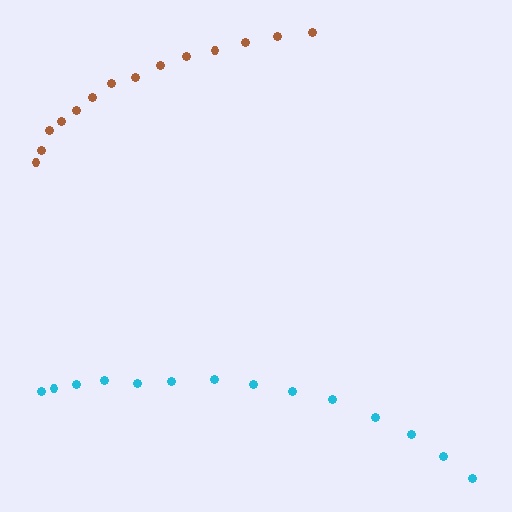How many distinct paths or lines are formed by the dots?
There are 2 distinct paths.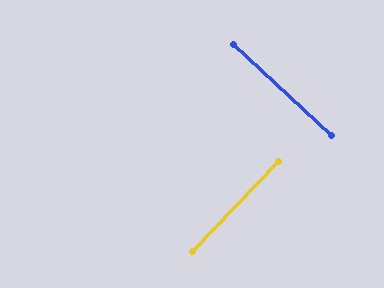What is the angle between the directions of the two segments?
Approximately 89 degrees.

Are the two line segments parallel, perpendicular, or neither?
Perpendicular — they meet at approximately 89°.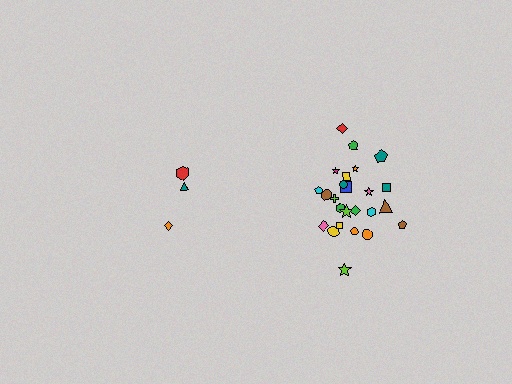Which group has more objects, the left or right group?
The right group.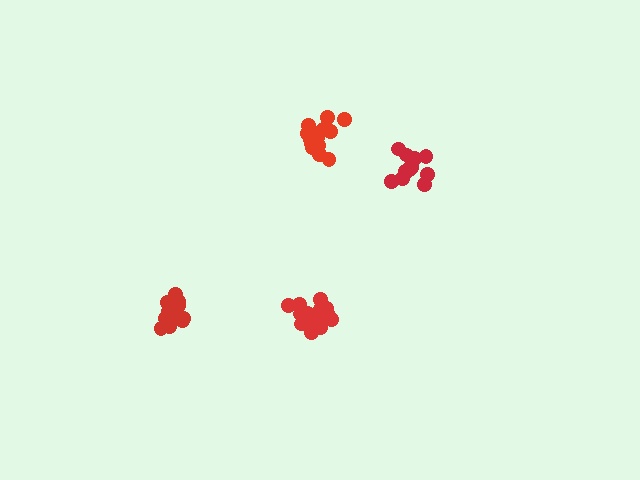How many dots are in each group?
Group 1: 18 dots, Group 2: 13 dots, Group 3: 14 dots, Group 4: 15 dots (60 total).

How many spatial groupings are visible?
There are 4 spatial groupings.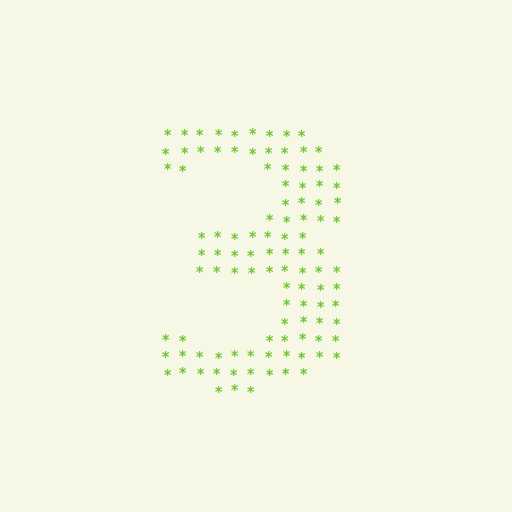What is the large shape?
The large shape is the digit 3.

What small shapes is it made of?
It is made of small asterisks.